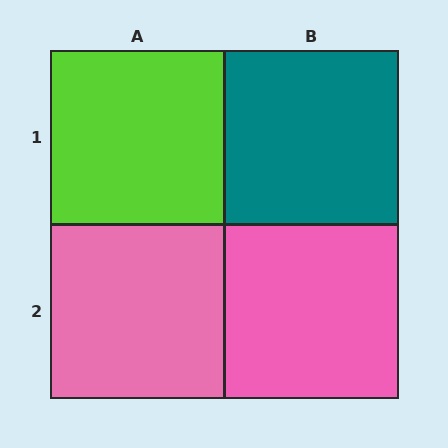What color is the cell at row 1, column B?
Teal.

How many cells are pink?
2 cells are pink.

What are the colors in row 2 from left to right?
Pink, pink.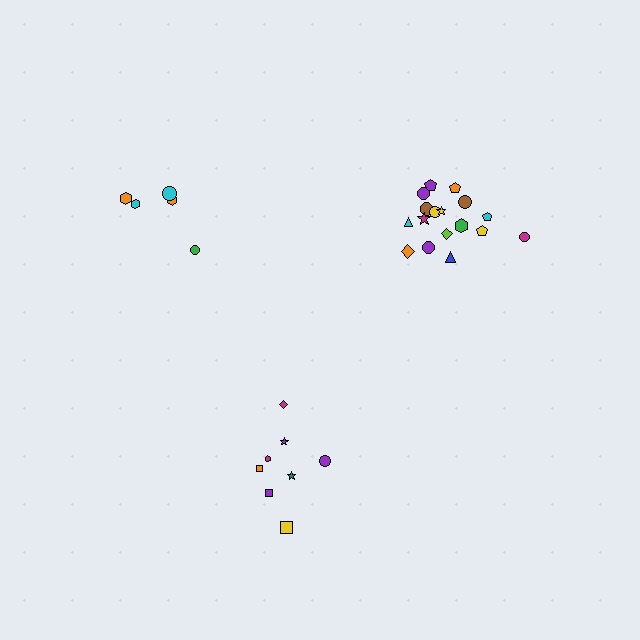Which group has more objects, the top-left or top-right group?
The top-right group.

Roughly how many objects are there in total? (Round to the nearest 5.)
Roughly 30 objects in total.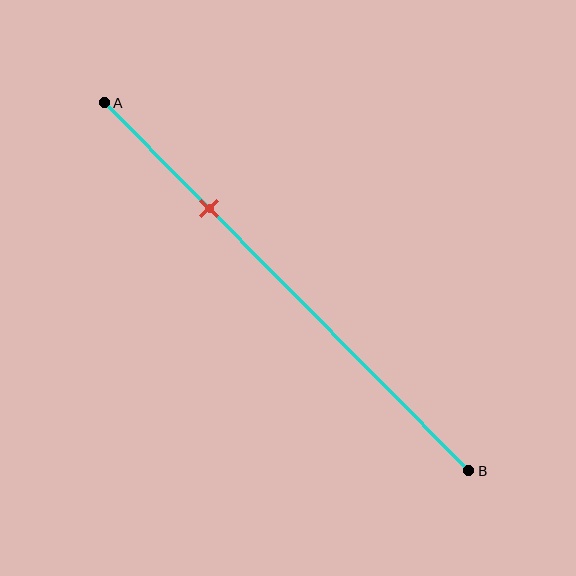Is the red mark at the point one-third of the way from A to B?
No, the mark is at about 30% from A, not at the 33% one-third point.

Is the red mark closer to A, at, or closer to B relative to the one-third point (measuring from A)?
The red mark is closer to point A than the one-third point of segment AB.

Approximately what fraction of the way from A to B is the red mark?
The red mark is approximately 30% of the way from A to B.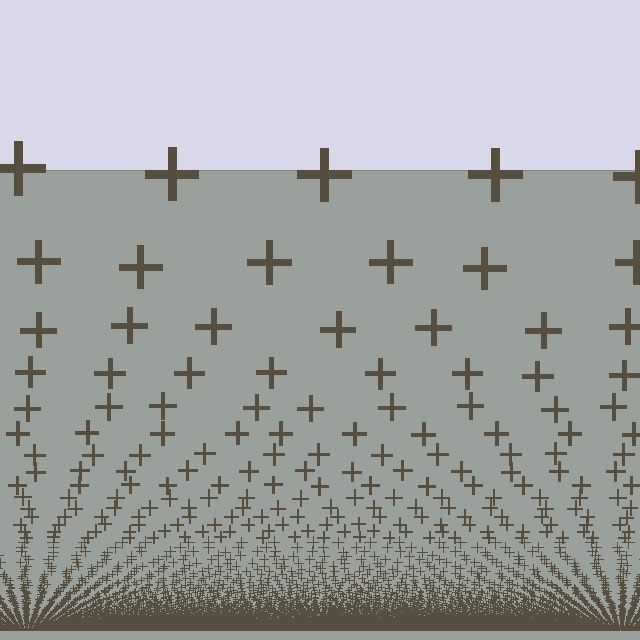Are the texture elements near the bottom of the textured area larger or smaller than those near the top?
Smaller. The gradient is inverted — elements near the bottom are smaller and denser.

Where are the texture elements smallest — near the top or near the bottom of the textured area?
Near the bottom.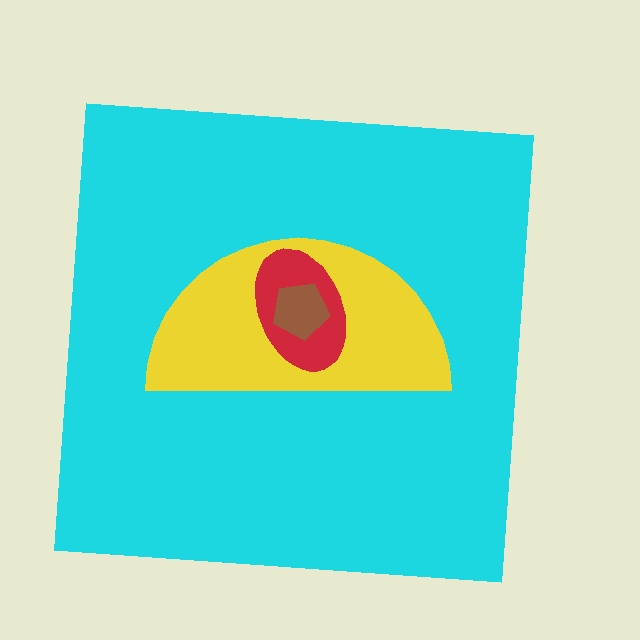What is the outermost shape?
The cyan square.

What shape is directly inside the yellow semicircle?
The red ellipse.